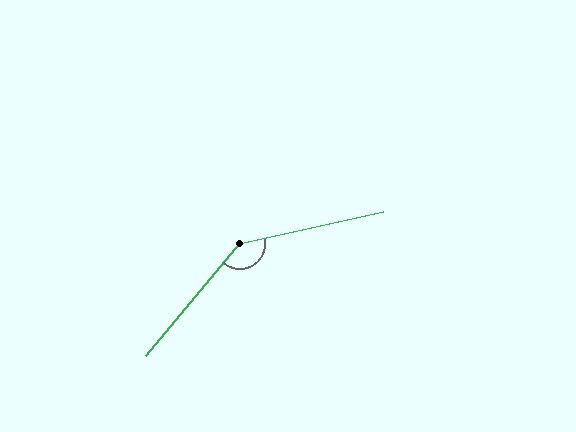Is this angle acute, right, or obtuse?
It is obtuse.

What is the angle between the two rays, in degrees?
Approximately 142 degrees.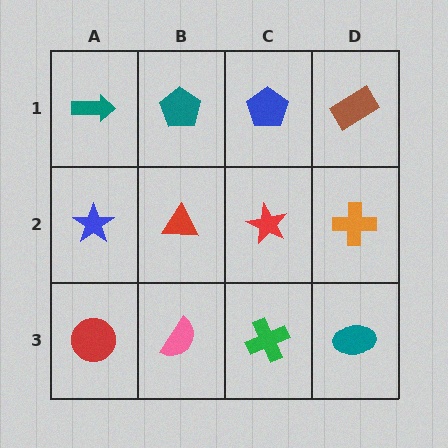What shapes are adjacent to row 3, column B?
A red triangle (row 2, column B), a red circle (row 3, column A), a green cross (row 3, column C).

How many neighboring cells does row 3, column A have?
2.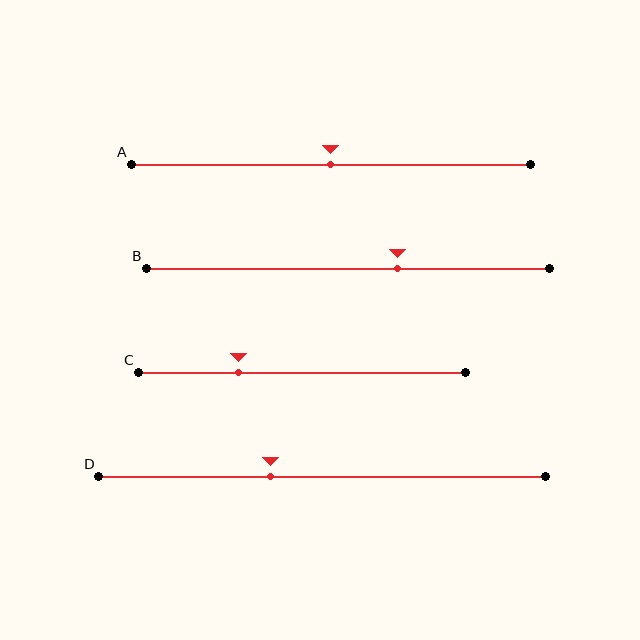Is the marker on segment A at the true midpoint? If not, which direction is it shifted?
Yes, the marker on segment A is at the true midpoint.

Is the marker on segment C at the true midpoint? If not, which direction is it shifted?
No, the marker on segment C is shifted to the left by about 19% of the segment length.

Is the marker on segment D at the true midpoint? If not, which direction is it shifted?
No, the marker on segment D is shifted to the left by about 12% of the segment length.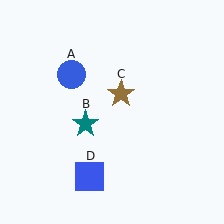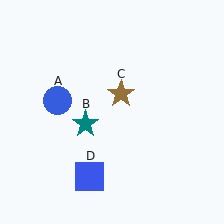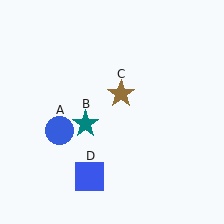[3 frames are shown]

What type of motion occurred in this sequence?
The blue circle (object A) rotated counterclockwise around the center of the scene.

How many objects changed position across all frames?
1 object changed position: blue circle (object A).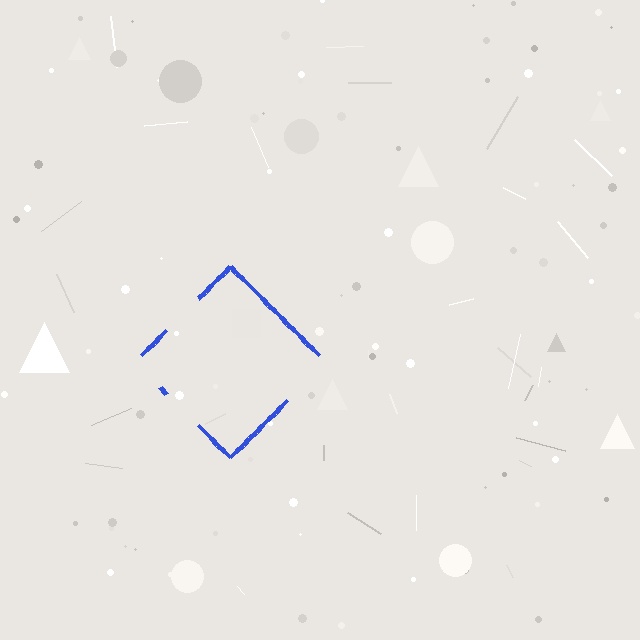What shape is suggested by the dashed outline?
The dashed outline suggests a diamond.